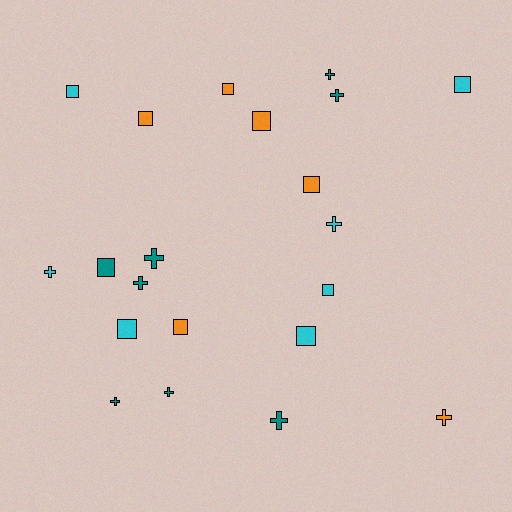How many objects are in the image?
There are 21 objects.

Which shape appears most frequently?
Square, with 11 objects.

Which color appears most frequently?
Teal, with 8 objects.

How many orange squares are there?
There are 5 orange squares.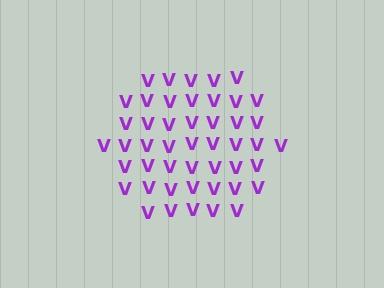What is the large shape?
The large shape is a hexagon.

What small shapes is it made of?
It is made of small letter V's.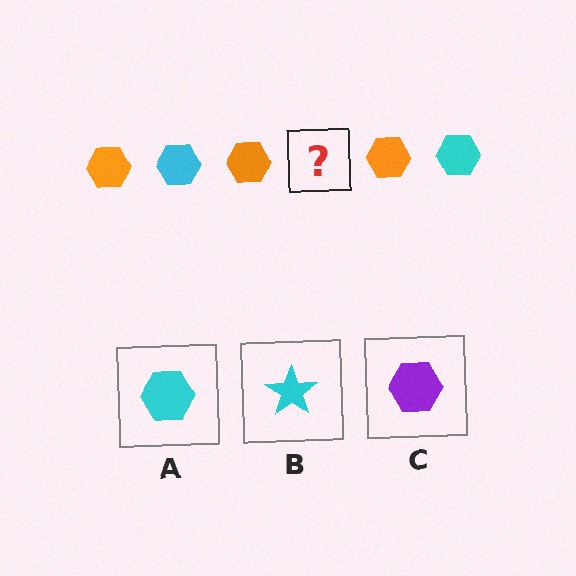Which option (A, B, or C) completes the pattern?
A.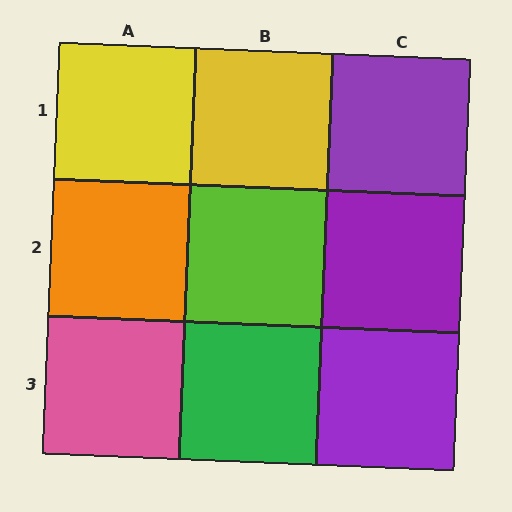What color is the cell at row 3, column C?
Purple.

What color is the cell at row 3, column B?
Green.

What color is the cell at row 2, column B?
Lime.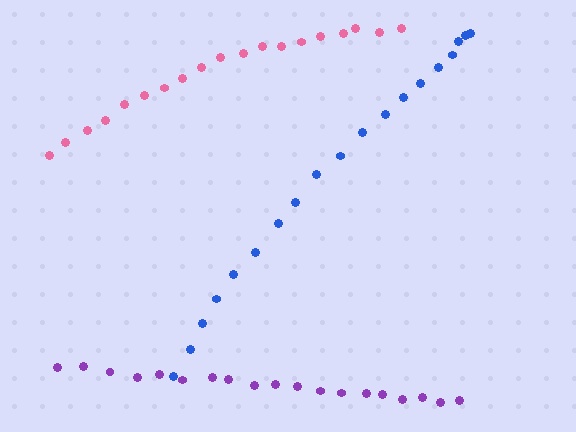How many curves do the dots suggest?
There are 3 distinct paths.